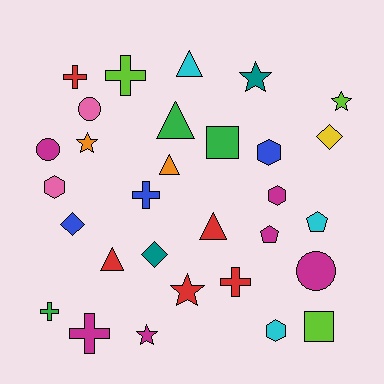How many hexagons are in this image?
There are 4 hexagons.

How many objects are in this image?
There are 30 objects.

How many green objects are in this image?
There are 3 green objects.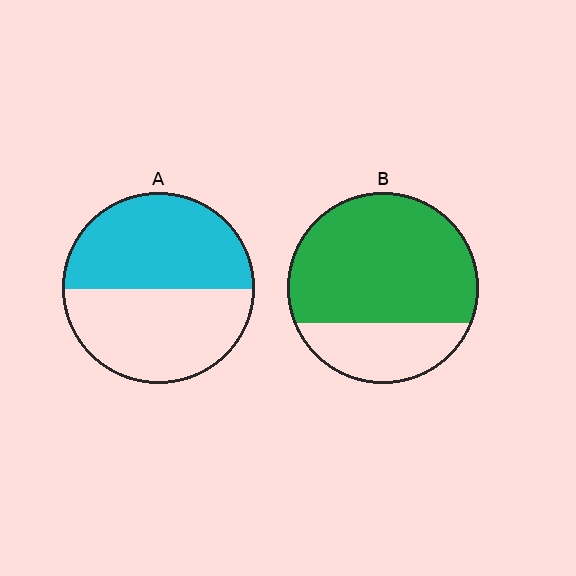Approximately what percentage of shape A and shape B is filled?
A is approximately 50% and B is approximately 75%.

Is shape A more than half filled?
Roughly half.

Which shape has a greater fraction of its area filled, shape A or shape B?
Shape B.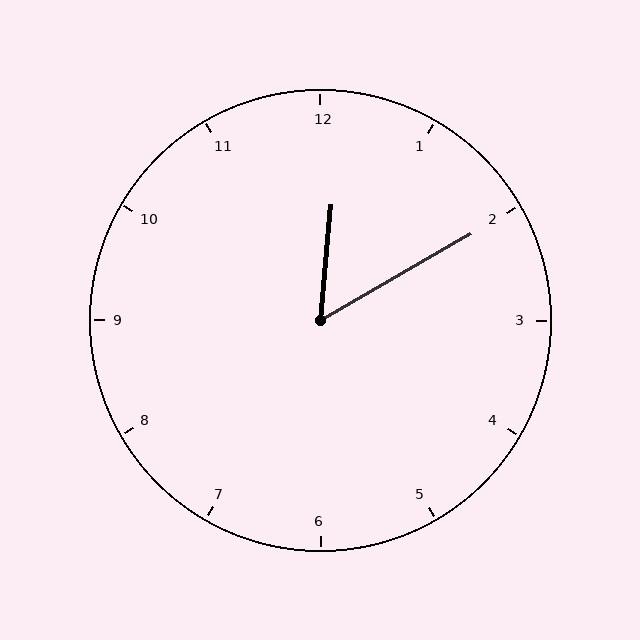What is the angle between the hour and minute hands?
Approximately 55 degrees.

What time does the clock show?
12:10.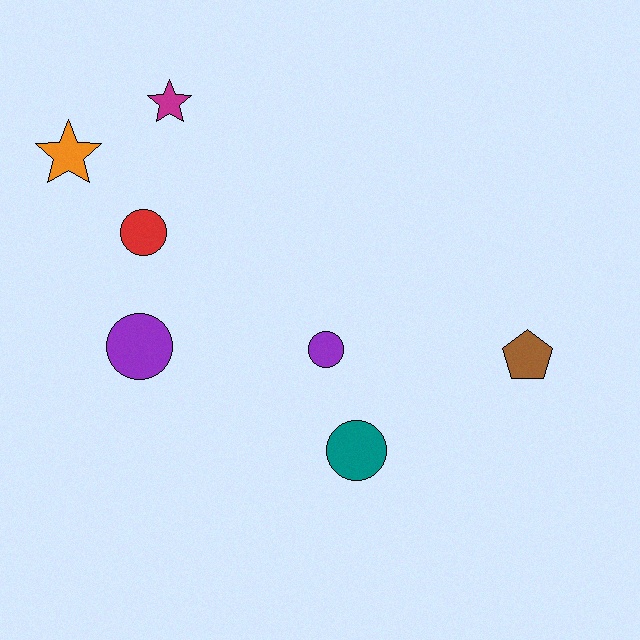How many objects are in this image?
There are 7 objects.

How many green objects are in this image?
There are no green objects.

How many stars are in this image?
There are 2 stars.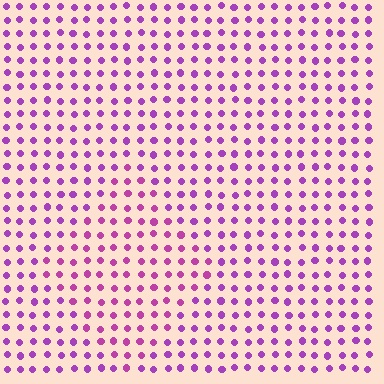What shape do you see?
I see a diamond.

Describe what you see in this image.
The image is filled with small purple elements in a uniform arrangement. A diamond-shaped region is visible where the elements are tinted to a slightly different hue, forming a subtle color boundary.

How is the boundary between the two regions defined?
The boundary is defined purely by a slight shift in hue (about 22 degrees). Spacing, size, and orientation are identical on both sides.